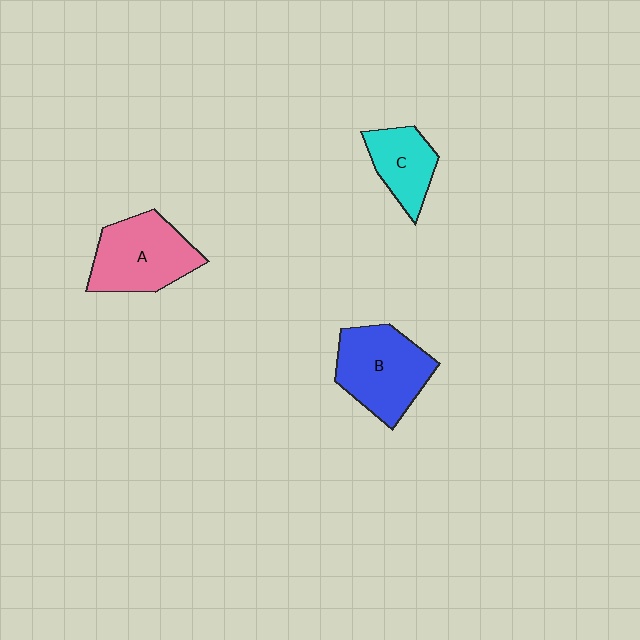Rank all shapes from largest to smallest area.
From largest to smallest: B (blue), A (pink), C (cyan).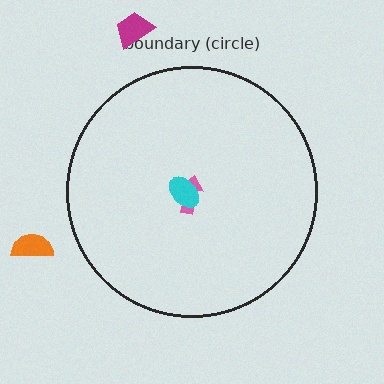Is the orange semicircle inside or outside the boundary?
Outside.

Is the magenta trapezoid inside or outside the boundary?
Outside.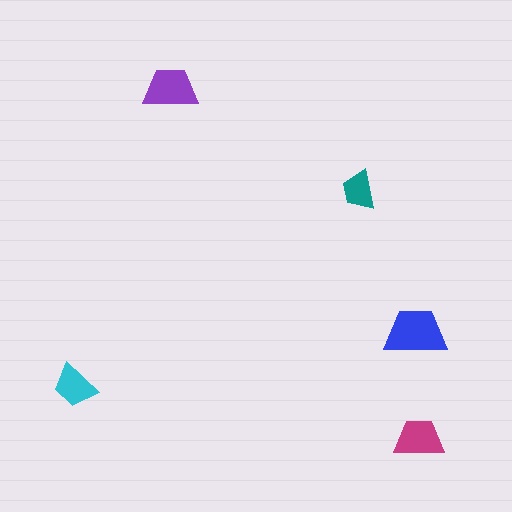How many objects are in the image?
There are 5 objects in the image.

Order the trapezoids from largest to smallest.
the blue one, the purple one, the magenta one, the cyan one, the teal one.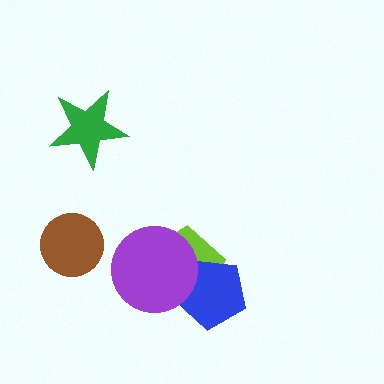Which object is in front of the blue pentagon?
The purple circle is in front of the blue pentagon.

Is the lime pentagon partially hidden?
Yes, it is partially covered by another shape.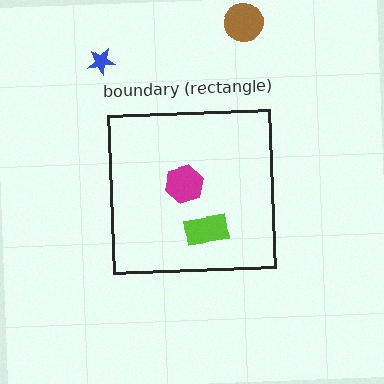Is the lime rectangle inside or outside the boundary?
Inside.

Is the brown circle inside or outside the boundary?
Outside.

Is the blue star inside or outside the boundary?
Outside.